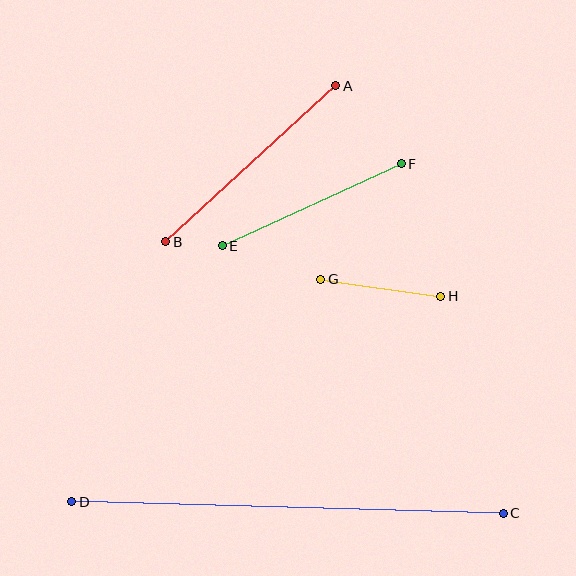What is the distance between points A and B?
The distance is approximately 231 pixels.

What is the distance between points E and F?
The distance is approximately 197 pixels.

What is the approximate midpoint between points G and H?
The midpoint is at approximately (381, 288) pixels.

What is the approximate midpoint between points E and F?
The midpoint is at approximately (312, 205) pixels.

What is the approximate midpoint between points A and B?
The midpoint is at approximately (251, 164) pixels.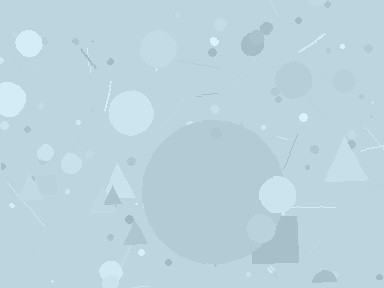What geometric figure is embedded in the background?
A circle is embedded in the background.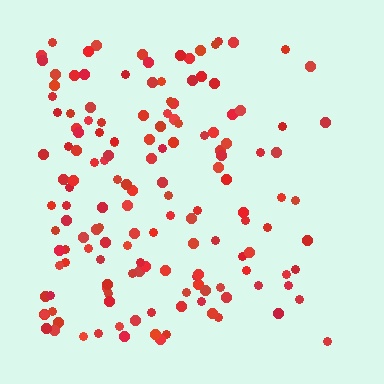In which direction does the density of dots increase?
From right to left, with the left side densest.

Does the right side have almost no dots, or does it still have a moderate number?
Still a moderate number, just noticeably fewer than the left.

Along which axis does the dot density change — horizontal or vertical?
Horizontal.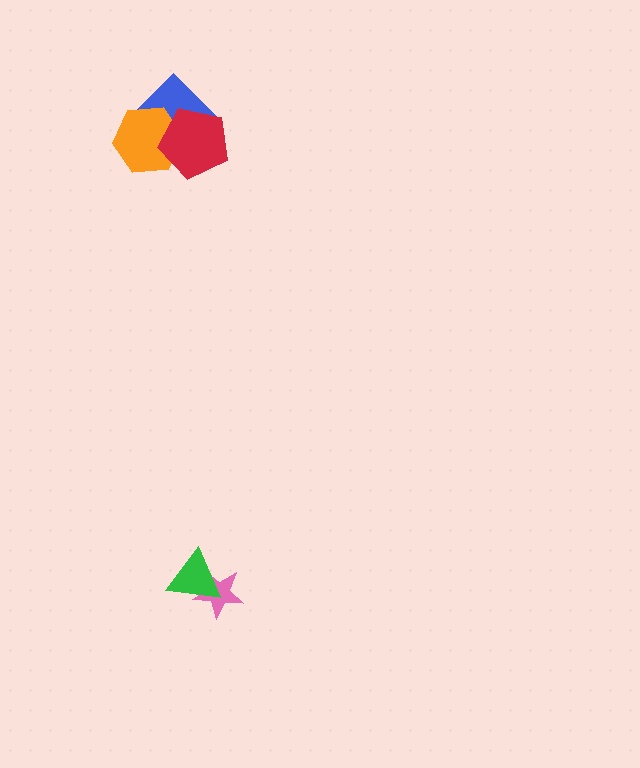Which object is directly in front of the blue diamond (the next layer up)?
The orange hexagon is directly in front of the blue diamond.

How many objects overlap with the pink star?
1 object overlaps with the pink star.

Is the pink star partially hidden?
Yes, it is partially covered by another shape.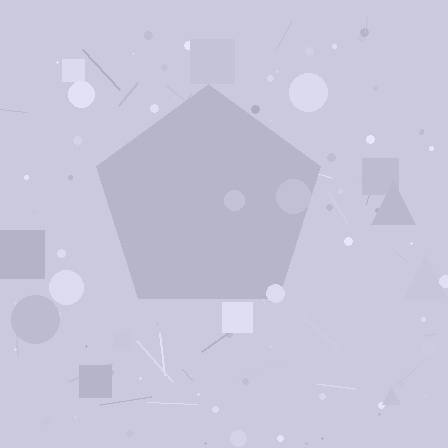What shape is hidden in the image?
A pentagon is hidden in the image.